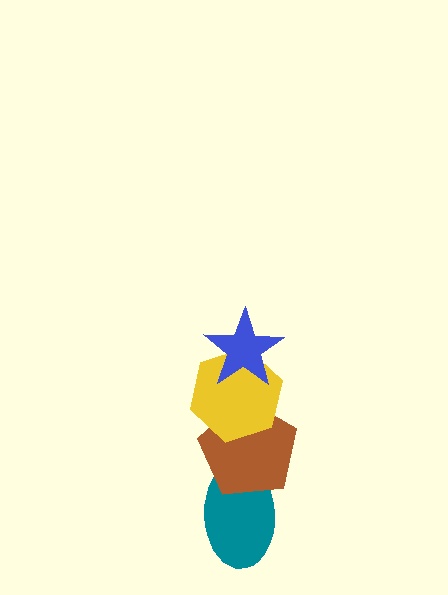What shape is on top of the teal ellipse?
The brown pentagon is on top of the teal ellipse.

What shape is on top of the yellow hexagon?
The blue star is on top of the yellow hexagon.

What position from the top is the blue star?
The blue star is 1st from the top.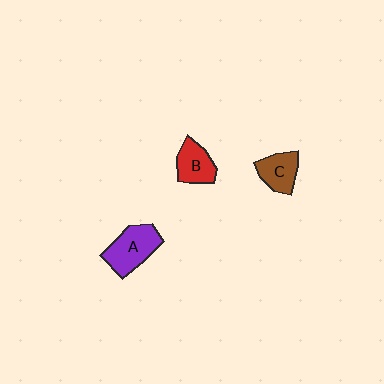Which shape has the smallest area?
Shape C (brown).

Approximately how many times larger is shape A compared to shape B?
Approximately 1.4 times.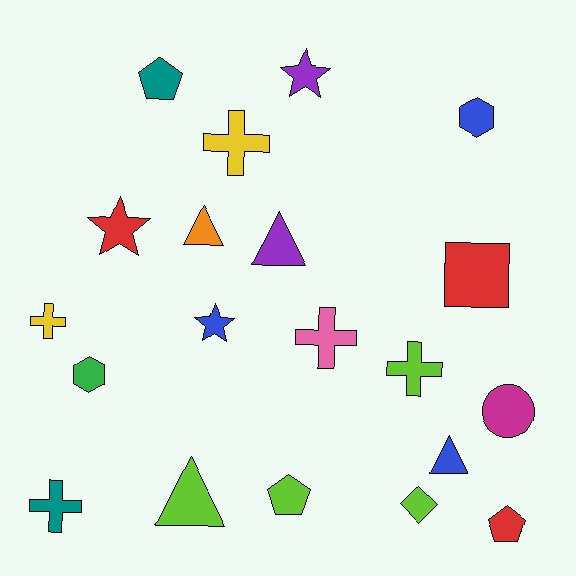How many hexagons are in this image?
There are 2 hexagons.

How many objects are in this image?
There are 20 objects.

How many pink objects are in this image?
There is 1 pink object.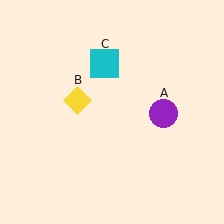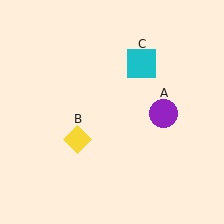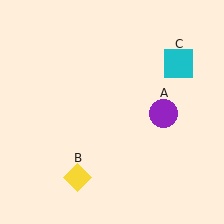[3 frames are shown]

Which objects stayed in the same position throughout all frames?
Purple circle (object A) remained stationary.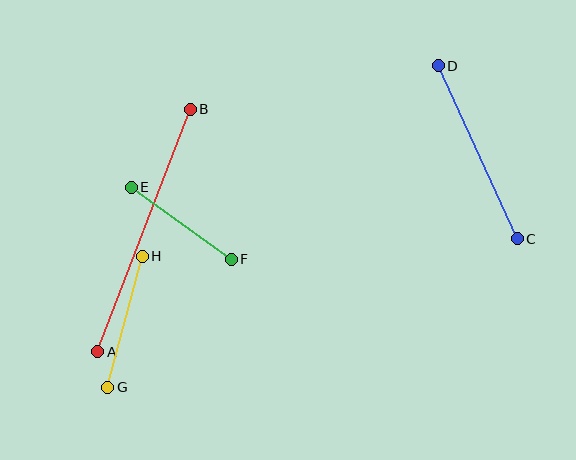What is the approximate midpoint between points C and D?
The midpoint is at approximately (478, 152) pixels.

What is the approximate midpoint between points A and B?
The midpoint is at approximately (144, 231) pixels.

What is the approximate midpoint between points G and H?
The midpoint is at approximately (125, 322) pixels.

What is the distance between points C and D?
The distance is approximately 190 pixels.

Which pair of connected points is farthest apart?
Points A and B are farthest apart.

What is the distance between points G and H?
The distance is approximately 136 pixels.